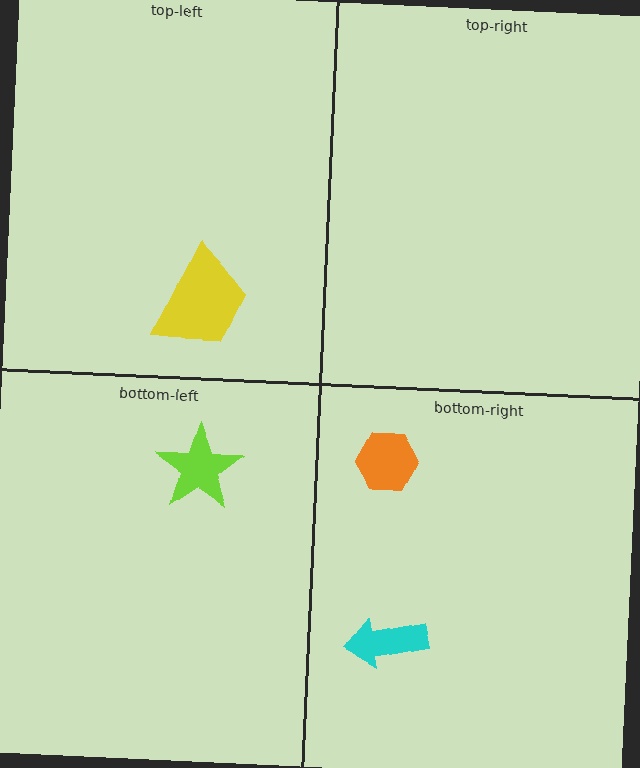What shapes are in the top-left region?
The yellow trapezoid.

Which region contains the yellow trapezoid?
The top-left region.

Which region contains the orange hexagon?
The bottom-right region.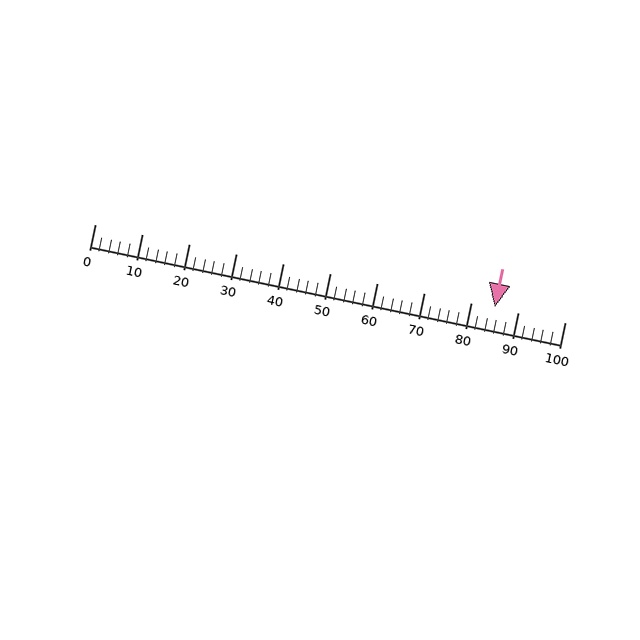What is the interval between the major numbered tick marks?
The major tick marks are spaced 10 units apart.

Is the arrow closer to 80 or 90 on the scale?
The arrow is closer to 90.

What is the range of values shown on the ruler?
The ruler shows values from 0 to 100.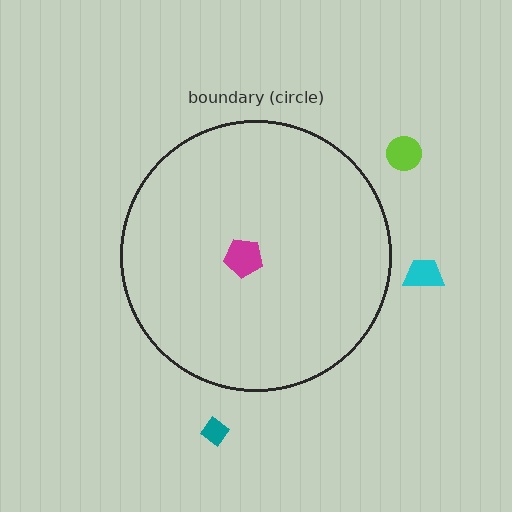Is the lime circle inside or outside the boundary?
Outside.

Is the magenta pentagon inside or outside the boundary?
Inside.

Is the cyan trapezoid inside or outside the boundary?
Outside.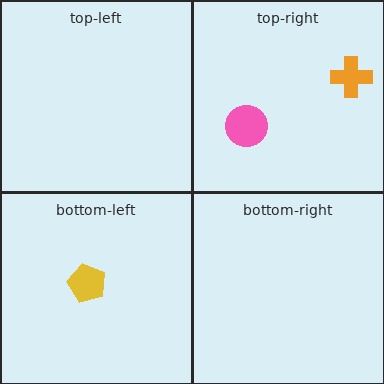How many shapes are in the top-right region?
2.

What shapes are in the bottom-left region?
The yellow pentagon.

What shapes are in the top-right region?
The pink circle, the orange cross.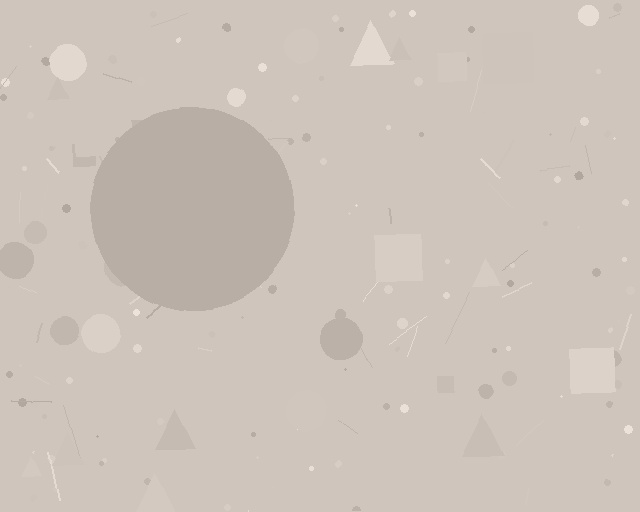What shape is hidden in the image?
A circle is hidden in the image.